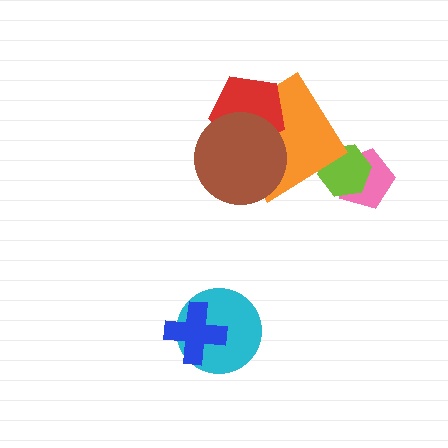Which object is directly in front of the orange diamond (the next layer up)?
The red pentagon is directly in front of the orange diamond.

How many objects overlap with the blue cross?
1 object overlaps with the blue cross.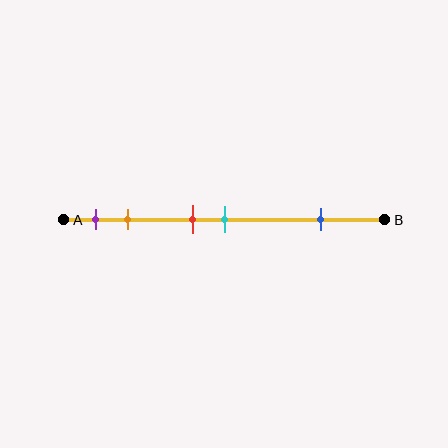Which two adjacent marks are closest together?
The red and cyan marks are the closest adjacent pair.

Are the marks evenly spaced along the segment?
No, the marks are not evenly spaced.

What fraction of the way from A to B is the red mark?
The red mark is approximately 40% (0.4) of the way from A to B.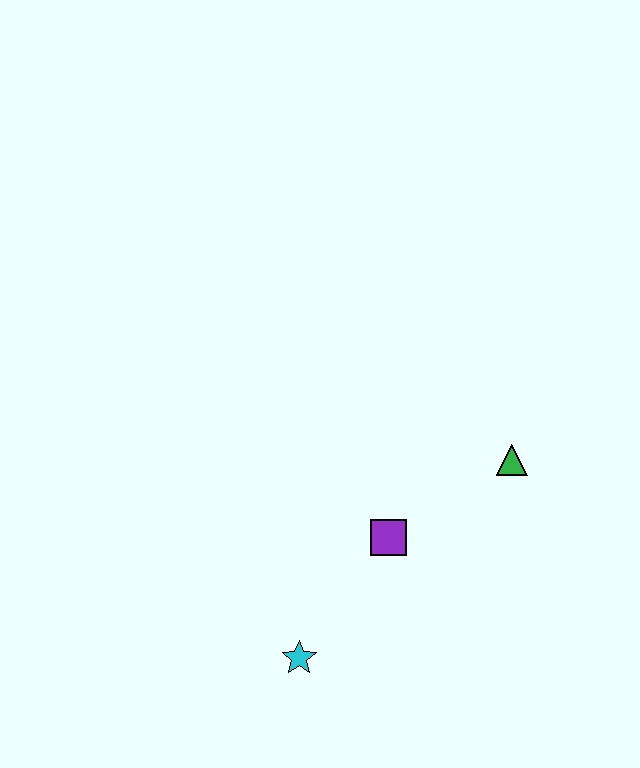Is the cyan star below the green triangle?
Yes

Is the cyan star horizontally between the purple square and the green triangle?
No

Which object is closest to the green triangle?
The purple square is closest to the green triangle.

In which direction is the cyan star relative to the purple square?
The cyan star is below the purple square.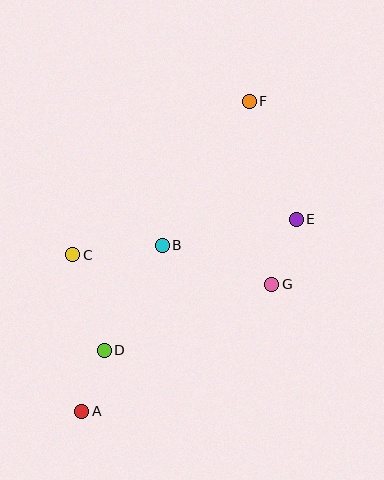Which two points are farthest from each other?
Points A and F are farthest from each other.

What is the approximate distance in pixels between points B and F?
The distance between B and F is approximately 168 pixels.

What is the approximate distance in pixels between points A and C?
The distance between A and C is approximately 157 pixels.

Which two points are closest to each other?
Points A and D are closest to each other.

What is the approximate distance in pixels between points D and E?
The distance between D and E is approximately 232 pixels.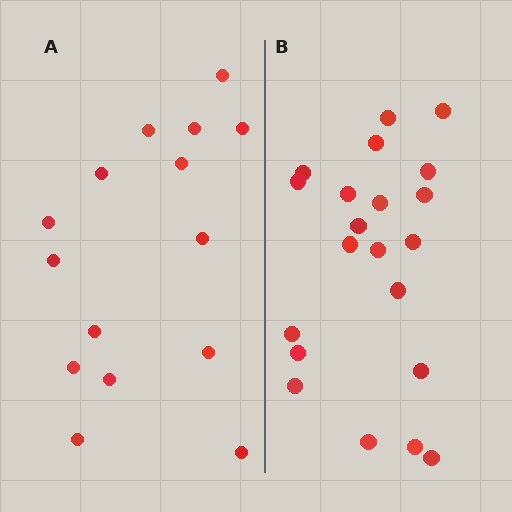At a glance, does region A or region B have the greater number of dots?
Region B (the right region) has more dots.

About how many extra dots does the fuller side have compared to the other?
Region B has about 6 more dots than region A.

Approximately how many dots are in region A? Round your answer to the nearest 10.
About 20 dots. (The exact count is 15, which rounds to 20.)